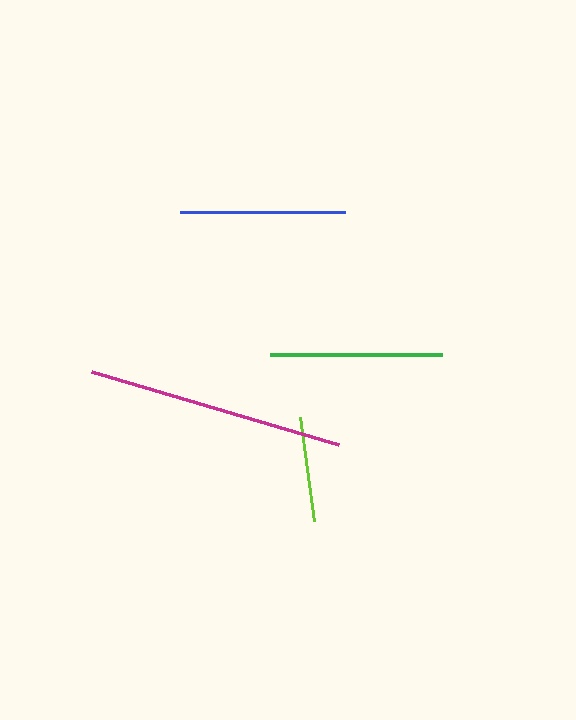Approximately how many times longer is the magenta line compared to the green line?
The magenta line is approximately 1.5 times the length of the green line.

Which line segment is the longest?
The magenta line is the longest at approximately 258 pixels.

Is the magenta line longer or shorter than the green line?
The magenta line is longer than the green line.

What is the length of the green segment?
The green segment is approximately 172 pixels long.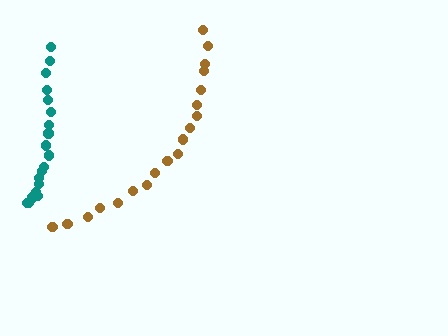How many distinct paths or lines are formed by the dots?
There are 2 distinct paths.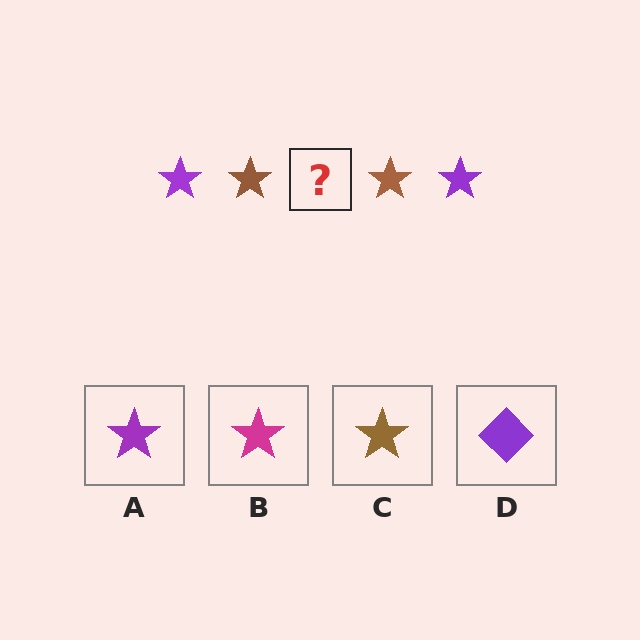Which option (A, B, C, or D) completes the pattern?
A.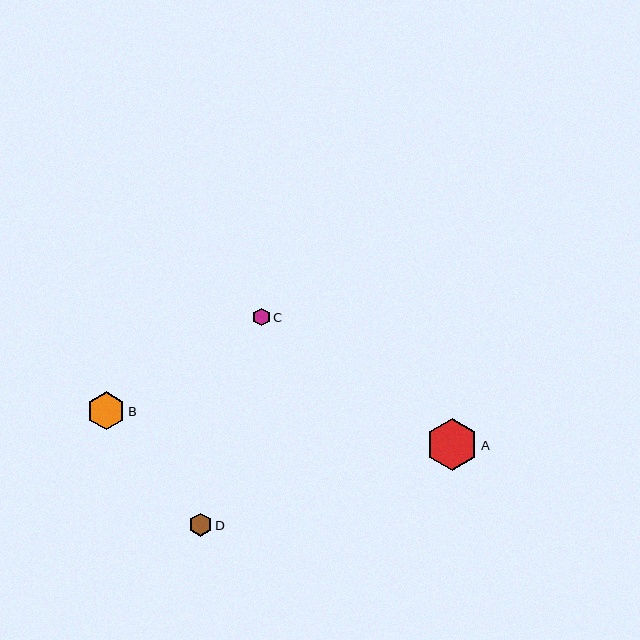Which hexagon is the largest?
Hexagon A is the largest with a size of approximately 51 pixels.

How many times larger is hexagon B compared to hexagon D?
Hexagon B is approximately 1.6 times the size of hexagon D.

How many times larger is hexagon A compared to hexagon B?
Hexagon A is approximately 1.4 times the size of hexagon B.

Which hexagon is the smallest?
Hexagon C is the smallest with a size of approximately 18 pixels.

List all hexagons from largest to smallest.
From largest to smallest: A, B, D, C.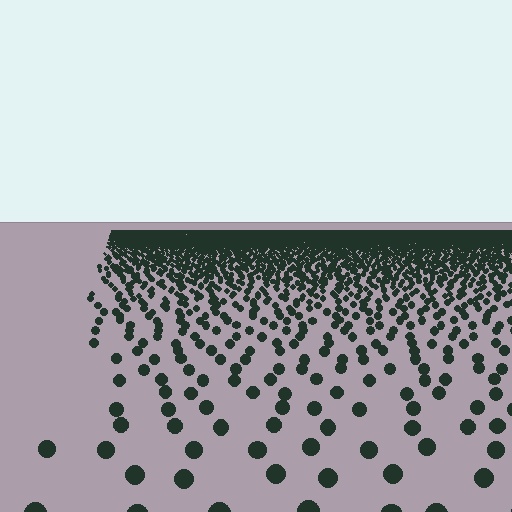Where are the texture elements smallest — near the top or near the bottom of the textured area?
Near the top.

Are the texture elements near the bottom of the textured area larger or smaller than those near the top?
Larger. Near the bottom, elements are closer to the viewer and appear at a bigger on-screen size.